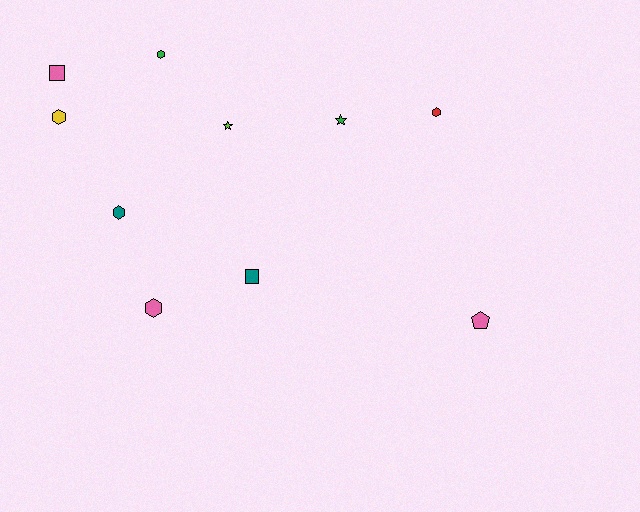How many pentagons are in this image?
There is 1 pentagon.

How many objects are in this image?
There are 10 objects.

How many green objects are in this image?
There are 2 green objects.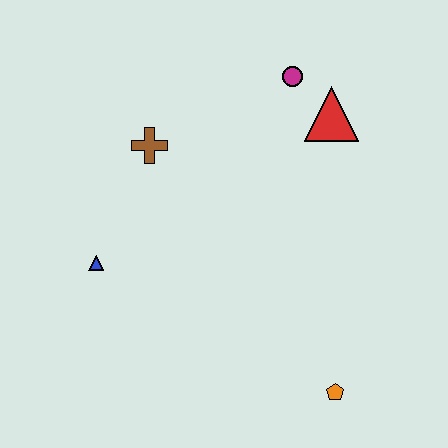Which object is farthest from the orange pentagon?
The magenta circle is farthest from the orange pentagon.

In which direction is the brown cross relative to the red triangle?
The brown cross is to the left of the red triangle.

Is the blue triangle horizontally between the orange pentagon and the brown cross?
No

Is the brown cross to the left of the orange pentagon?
Yes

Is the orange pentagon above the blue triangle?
No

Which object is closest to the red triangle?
The magenta circle is closest to the red triangle.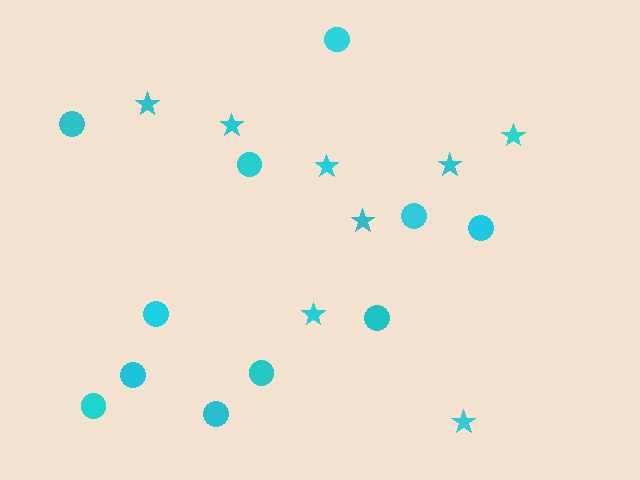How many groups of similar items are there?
There are 2 groups: one group of circles (11) and one group of stars (8).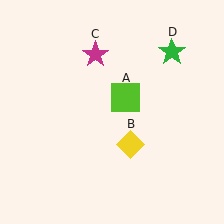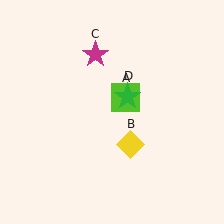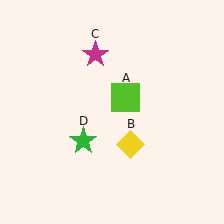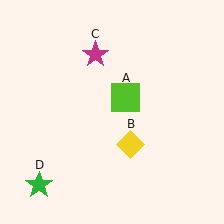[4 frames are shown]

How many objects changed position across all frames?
1 object changed position: green star (object D).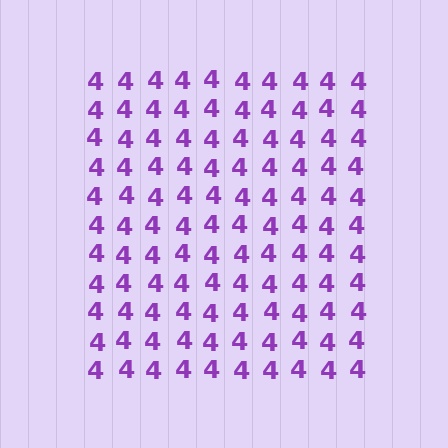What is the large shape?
The large shape is a square.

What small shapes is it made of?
It is made of small digit 4's.